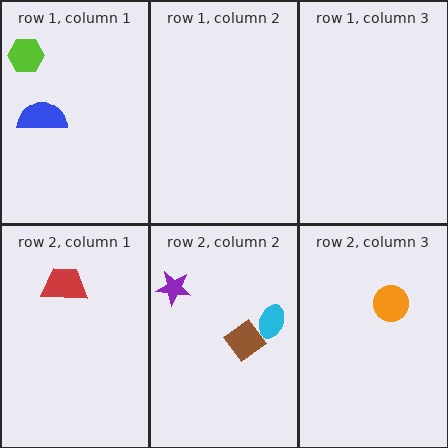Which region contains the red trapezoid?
The row 2, column 1 region.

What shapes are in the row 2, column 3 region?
The orange circle.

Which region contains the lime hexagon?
The row 1, column 1 region.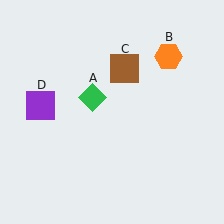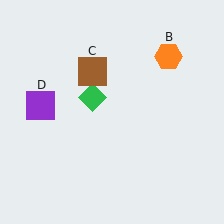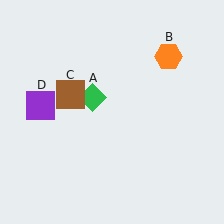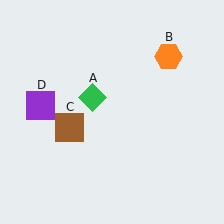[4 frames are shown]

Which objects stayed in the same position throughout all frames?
Green diamond (object A) and orange hexagon (object B) and purple square (object D) remained stationary.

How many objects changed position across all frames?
1 object changed position: brown square (object C).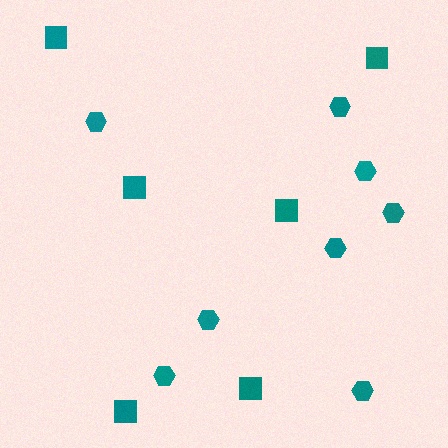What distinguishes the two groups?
There are 2 groups: one group of hexagons (8) and one group of squares (6).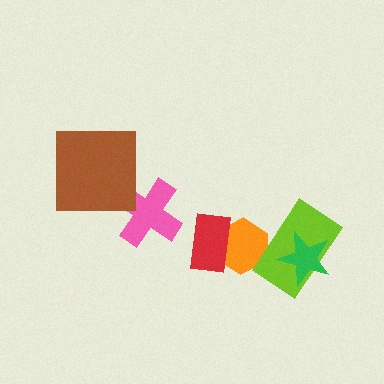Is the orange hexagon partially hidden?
Yes, it is partially covered by another shape.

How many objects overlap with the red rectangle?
1 object overlaps with the red rectangle.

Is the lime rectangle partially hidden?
Yes, it is partially covered by another shape.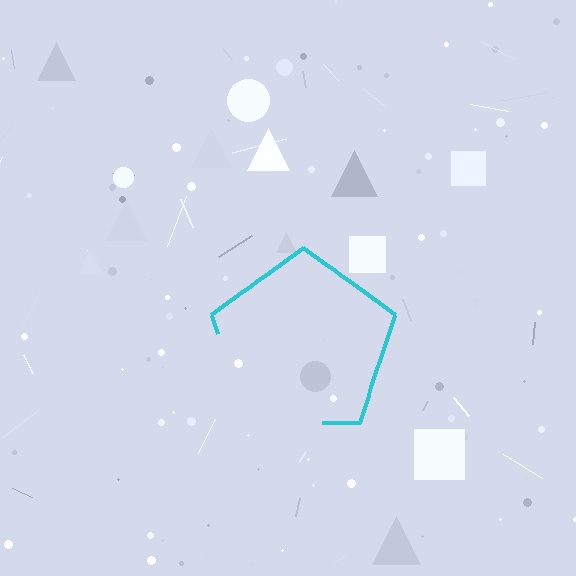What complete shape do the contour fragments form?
The contour fragments form a pentagon.